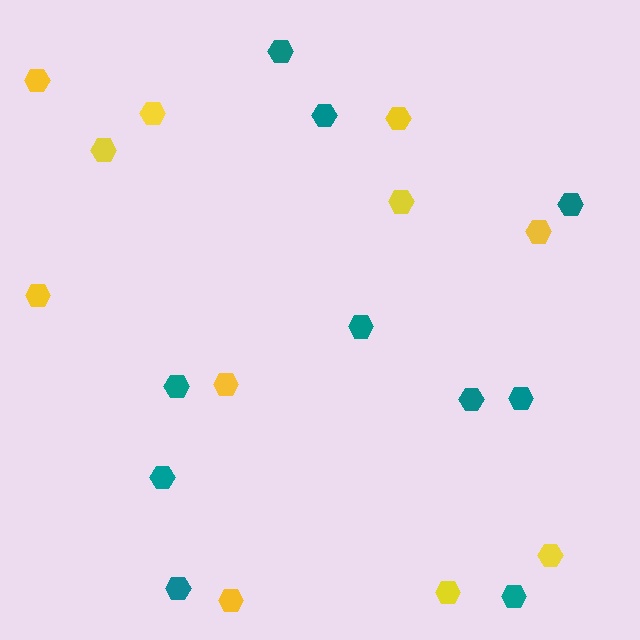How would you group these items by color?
There are 2 groups: one group of yellow hexagons (11) and one group of teal hexagons (10).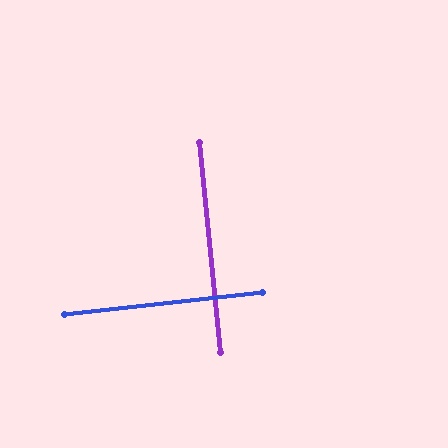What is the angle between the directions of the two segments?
Approximately 89 degrees.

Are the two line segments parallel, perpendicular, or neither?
Perpendicular — they meet at approximately 89°.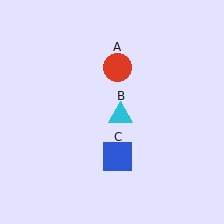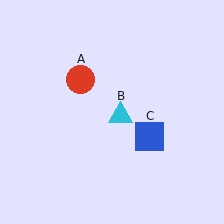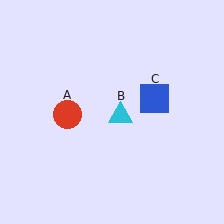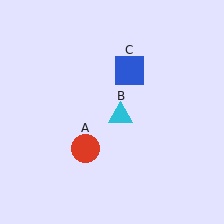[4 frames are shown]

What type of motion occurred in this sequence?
The red circle (object A), blue square (object C) rotated counterclockwise around the center of the scene.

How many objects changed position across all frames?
2 objects changed position: red circle (object A), blue square (object C).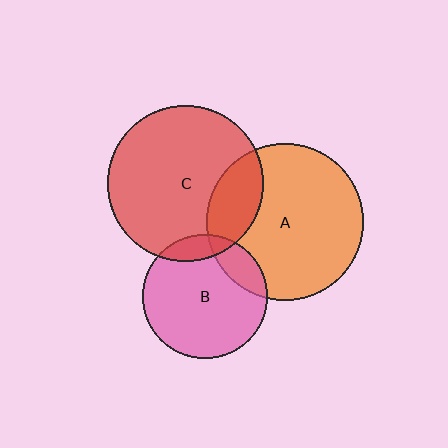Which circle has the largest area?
Circle A (orange).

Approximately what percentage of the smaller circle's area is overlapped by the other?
Approximately 10%.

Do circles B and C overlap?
Yes.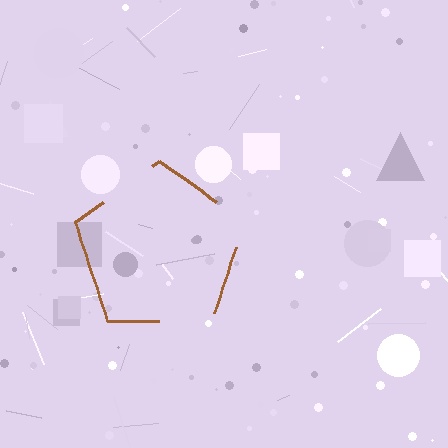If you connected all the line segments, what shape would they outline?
They would outline a pentagon.